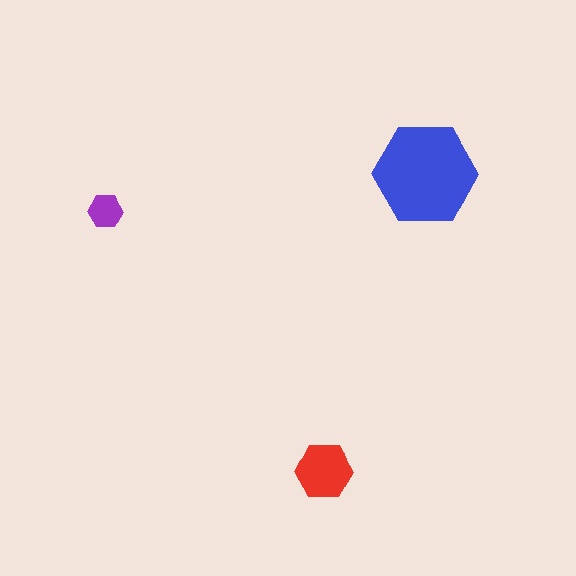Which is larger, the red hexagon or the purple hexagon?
The red one.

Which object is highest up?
The blue hexagon is topmost.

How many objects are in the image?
There are 3 objects in the image.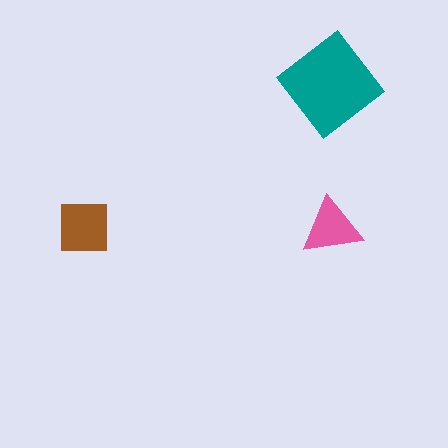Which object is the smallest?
The pink triangle.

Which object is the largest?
The teal diamond.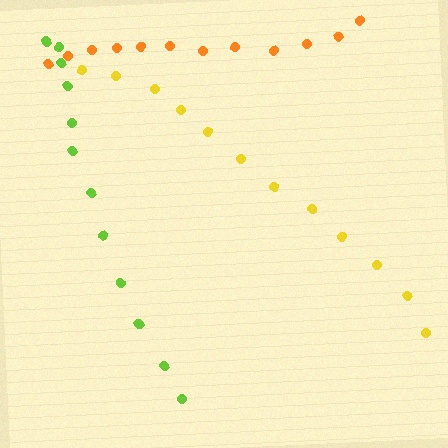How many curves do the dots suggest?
There are 3 distinct paths.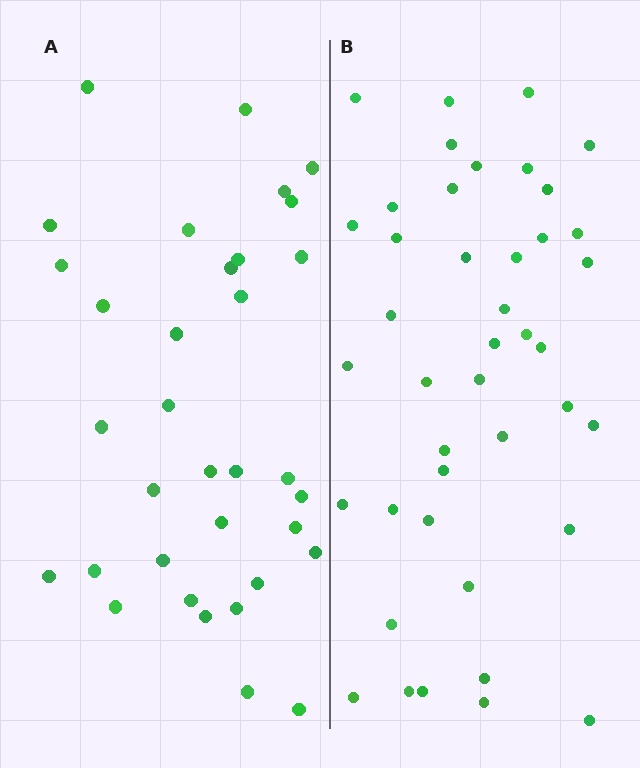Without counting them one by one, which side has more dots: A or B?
Region B (the right region) has more dots.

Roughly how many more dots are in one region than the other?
Region B has roughly 8 or so more dots than region A.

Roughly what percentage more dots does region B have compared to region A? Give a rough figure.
About 25% more.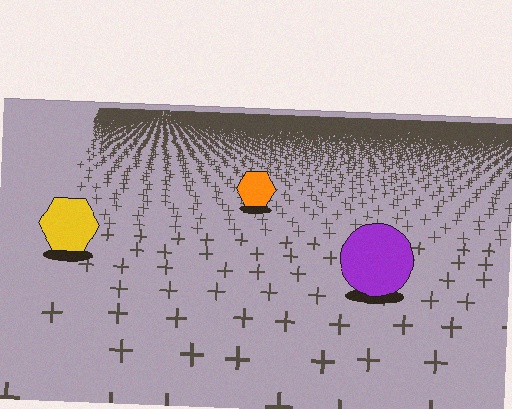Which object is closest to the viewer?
The purple circle is closest. The texture marks near it are larger and more spread out.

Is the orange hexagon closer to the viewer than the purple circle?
No. The purple circle is closer — you can tell from the texture gradient: the ground texture is coarser near it.